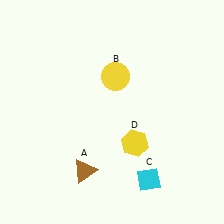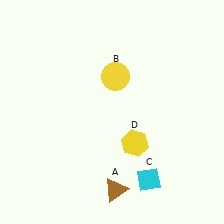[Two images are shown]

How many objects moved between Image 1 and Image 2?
1 object moved between the two images.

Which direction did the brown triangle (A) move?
The brown triangle (A) moved right.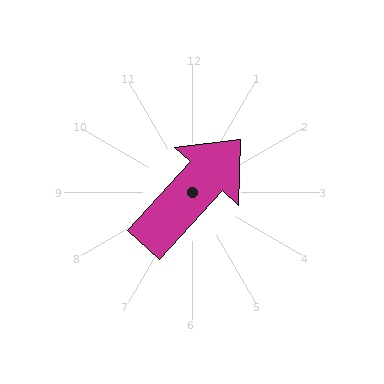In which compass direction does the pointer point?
Northeast.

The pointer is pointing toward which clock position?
Roughly 1 o'clock.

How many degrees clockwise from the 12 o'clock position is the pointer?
Approximately 43 degrees.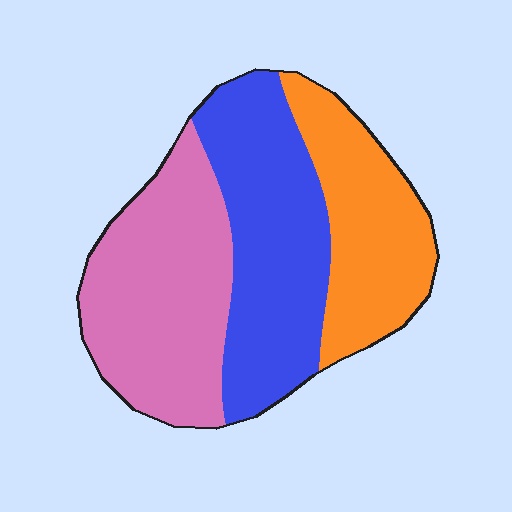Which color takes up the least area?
Orange, at roughly 25%.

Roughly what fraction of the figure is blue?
Blue covers roughly 35% of the figure.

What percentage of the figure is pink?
Pink covers around 35% of the figure.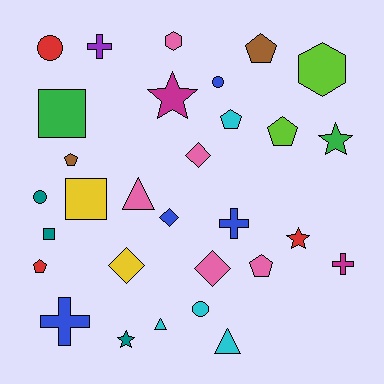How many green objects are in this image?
There are 2 green objects.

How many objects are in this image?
There are 30 objects.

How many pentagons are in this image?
There are 6 pentagons.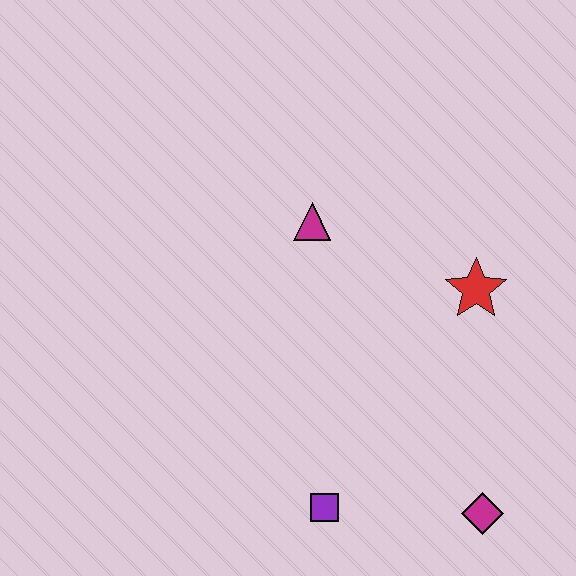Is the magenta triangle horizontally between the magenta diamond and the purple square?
No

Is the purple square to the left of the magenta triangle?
No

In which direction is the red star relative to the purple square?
The red star is above the purple square.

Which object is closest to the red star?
The magenta triangle is closest to the red star.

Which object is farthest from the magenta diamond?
The magenta triangle is farthest from the magenta diamond.